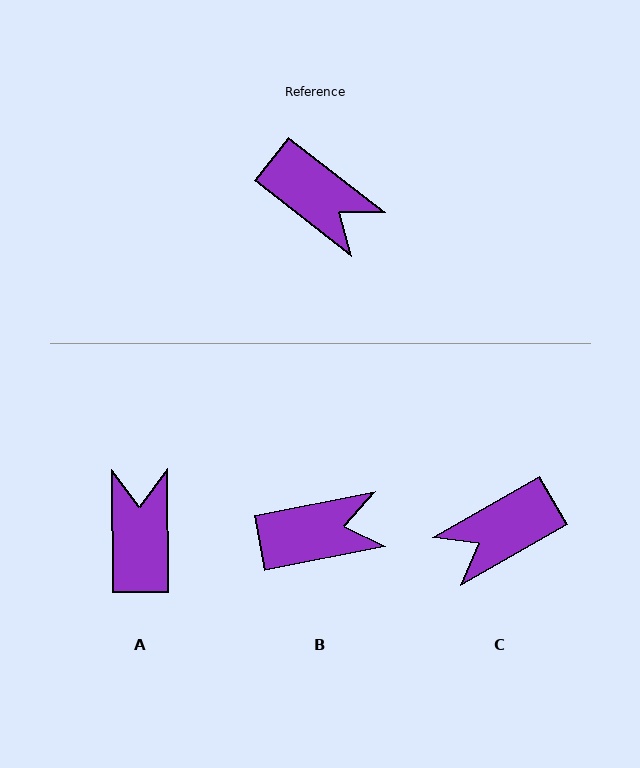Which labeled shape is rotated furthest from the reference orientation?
A, about 129 degrees away.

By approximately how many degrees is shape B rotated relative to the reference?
Approximately 49 degrees counter-clockwise.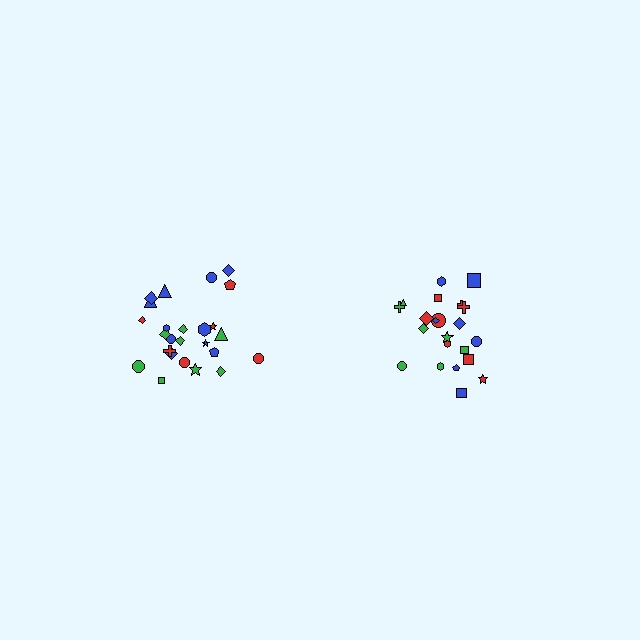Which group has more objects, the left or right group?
The left group.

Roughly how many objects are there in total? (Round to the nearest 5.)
Roughly 45 objects in total.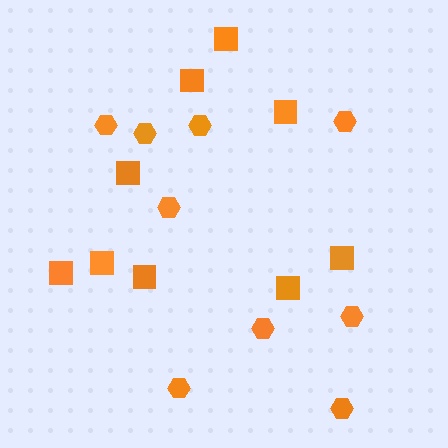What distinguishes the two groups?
There are 2 groups: one group of squares (9) and one group of hexagons (9).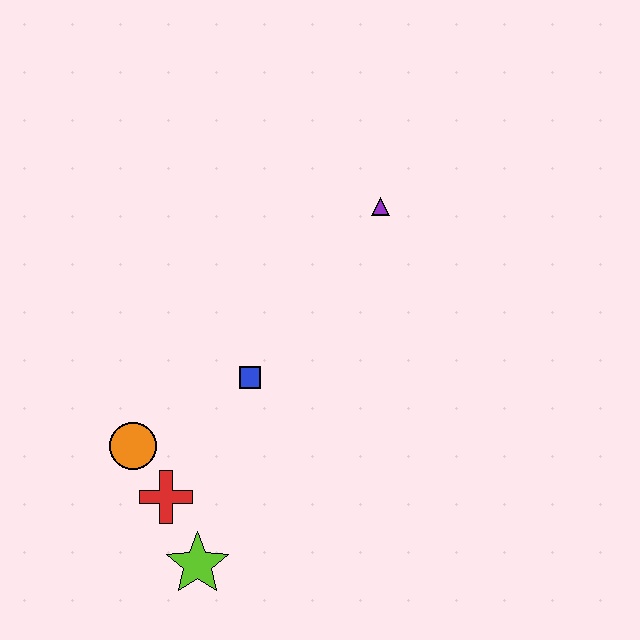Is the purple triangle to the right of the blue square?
Yes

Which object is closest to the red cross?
The orange circle is closest to the red cross.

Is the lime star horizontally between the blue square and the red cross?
Yes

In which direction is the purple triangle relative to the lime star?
The purple triangle is above the lime star.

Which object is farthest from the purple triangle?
The lime star is farthest from the purple triangle.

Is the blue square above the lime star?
Yes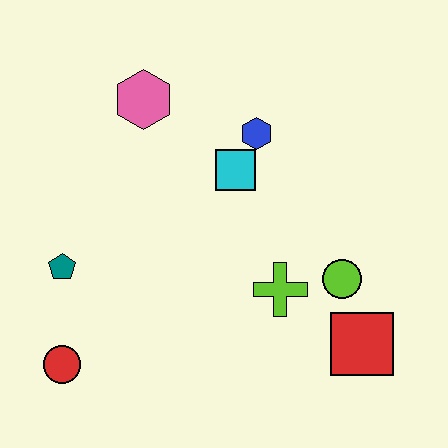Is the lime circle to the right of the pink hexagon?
Yes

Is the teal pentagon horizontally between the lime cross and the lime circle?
No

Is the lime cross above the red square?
Yes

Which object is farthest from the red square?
The pink hexagon is farthest from the red square.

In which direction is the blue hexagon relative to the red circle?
The blue hexagon is above the red circle.